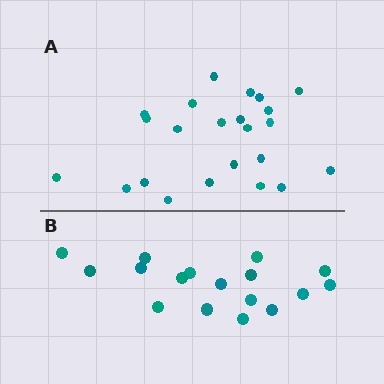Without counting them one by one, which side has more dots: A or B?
Region A (the top region) has more dots.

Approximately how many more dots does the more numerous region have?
Region A has about 6 more dots than region B.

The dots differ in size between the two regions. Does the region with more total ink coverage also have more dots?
No. Region B has more total ink coverage because its dots are larger, but region A actually contains more individual dots. Total area can be misleading — the number of items is what matters here.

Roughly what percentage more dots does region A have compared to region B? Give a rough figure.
About 35% more.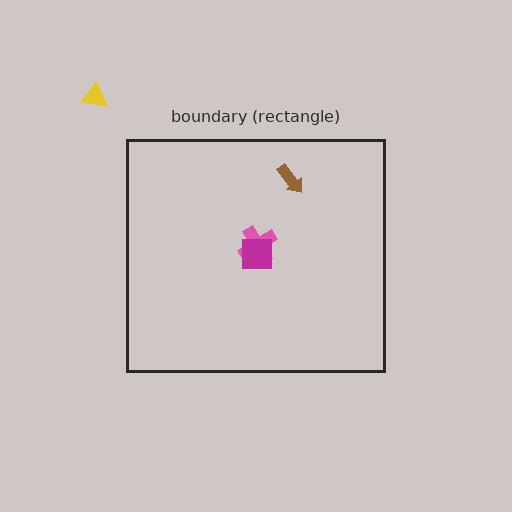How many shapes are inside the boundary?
3 inside, 1 outside.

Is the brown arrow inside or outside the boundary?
Inside.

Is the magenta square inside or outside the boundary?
Inside.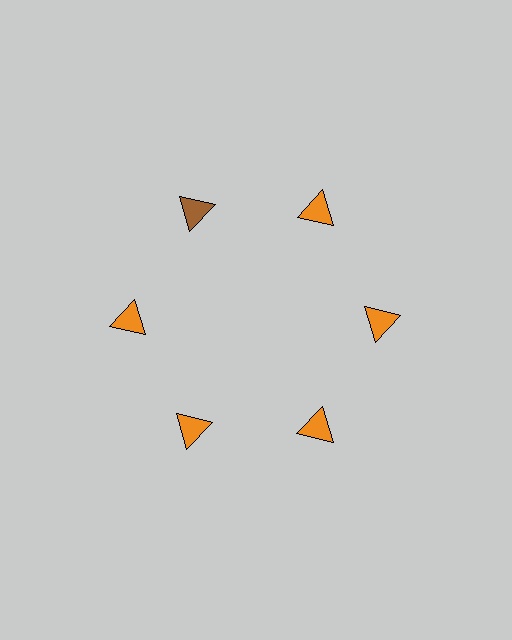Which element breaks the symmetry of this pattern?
The brown triangle at roughly the 11 o'clock position breaks the symmetry. All other shapes are orange triangles.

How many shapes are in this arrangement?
There are 6 shapes arranged in a ring pattern.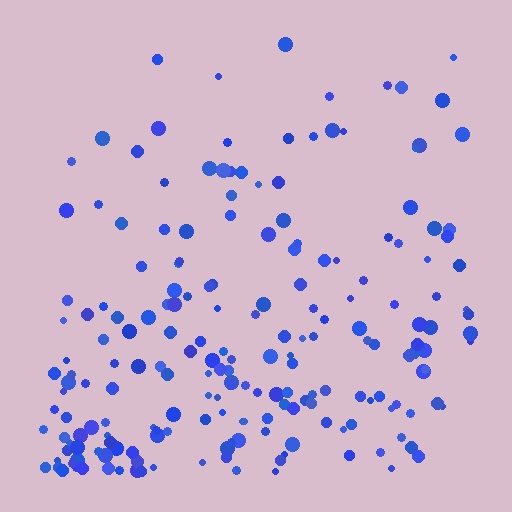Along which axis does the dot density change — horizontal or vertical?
Vertical.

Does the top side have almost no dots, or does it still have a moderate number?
Still a moderate number, just noticeably fewer than the bottom.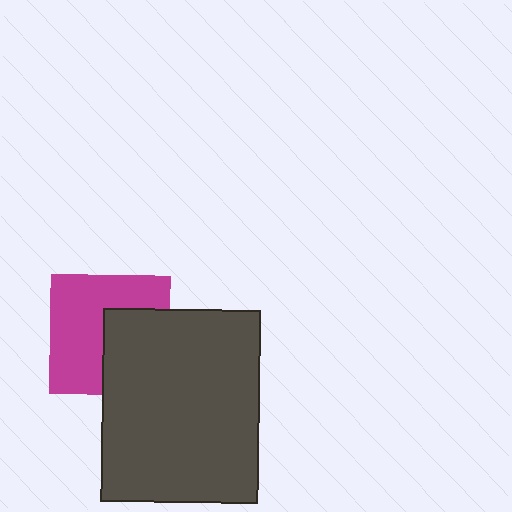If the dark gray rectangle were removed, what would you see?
You would see the complete magenta square.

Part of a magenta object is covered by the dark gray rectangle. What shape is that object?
It is a square.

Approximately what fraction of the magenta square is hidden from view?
Roughly 42% of the magenta square is hidden behind the dark gray rectangle.